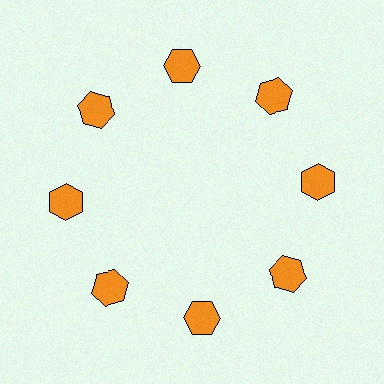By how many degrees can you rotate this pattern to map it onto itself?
The pattern maps onto itself every 45 degrees of rotation.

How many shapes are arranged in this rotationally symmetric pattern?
There are 8 shapes, arranged in 8 groups of 1.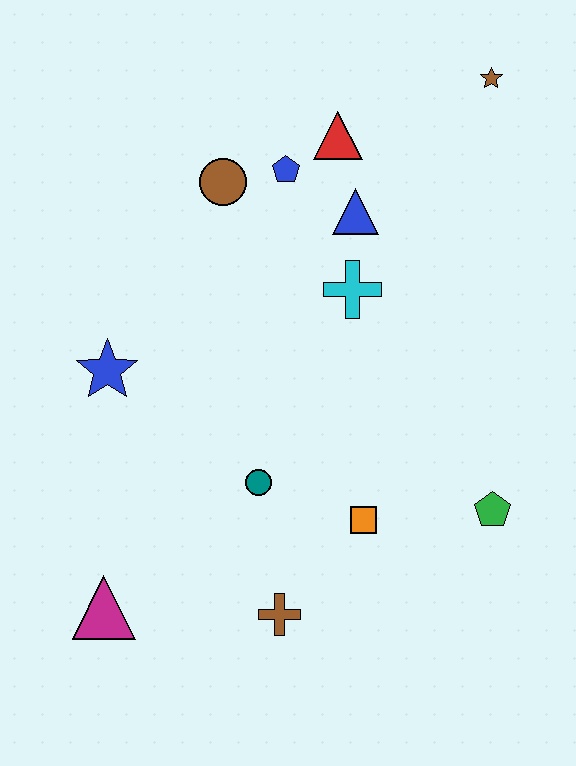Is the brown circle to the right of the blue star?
Yes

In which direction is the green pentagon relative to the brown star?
The green pentagon is below the brown star.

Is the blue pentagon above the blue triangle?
Yes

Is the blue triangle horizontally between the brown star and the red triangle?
Yes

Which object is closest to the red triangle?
The blue pentagon is closest to the red triangle.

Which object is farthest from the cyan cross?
The magenta triangle is farthest from the cyan cross.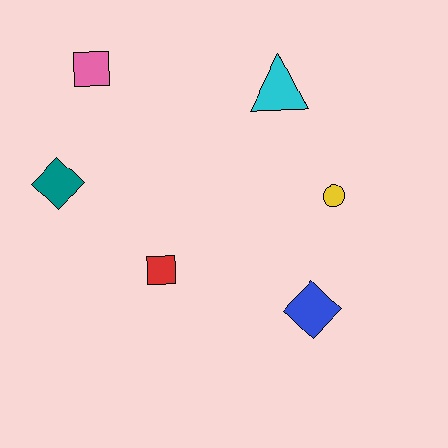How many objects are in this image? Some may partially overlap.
There are 6 objects.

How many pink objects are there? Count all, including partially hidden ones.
There is 1 pink object.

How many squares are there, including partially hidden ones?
There are 2 squares.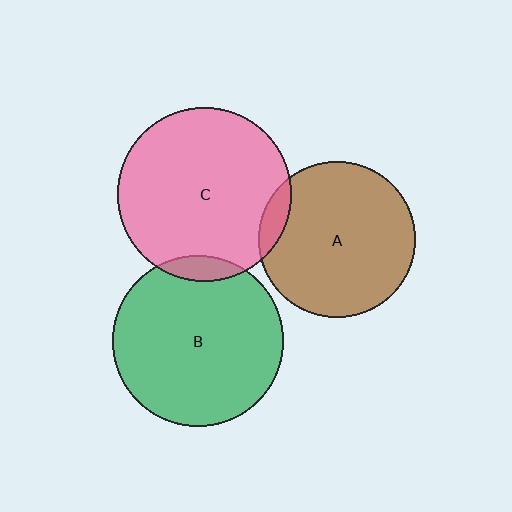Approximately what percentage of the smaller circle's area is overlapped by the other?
Approximately 5%.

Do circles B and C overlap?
Yes.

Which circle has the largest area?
Circle C (pink).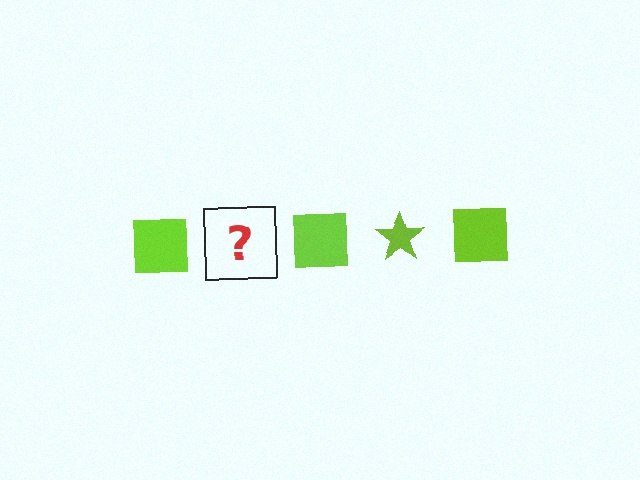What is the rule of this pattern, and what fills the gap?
The rule is that the pattern cycles through square, star shapes in lime. The gap should be filled with a lime star.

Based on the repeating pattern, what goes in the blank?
The blank should be a lime star.